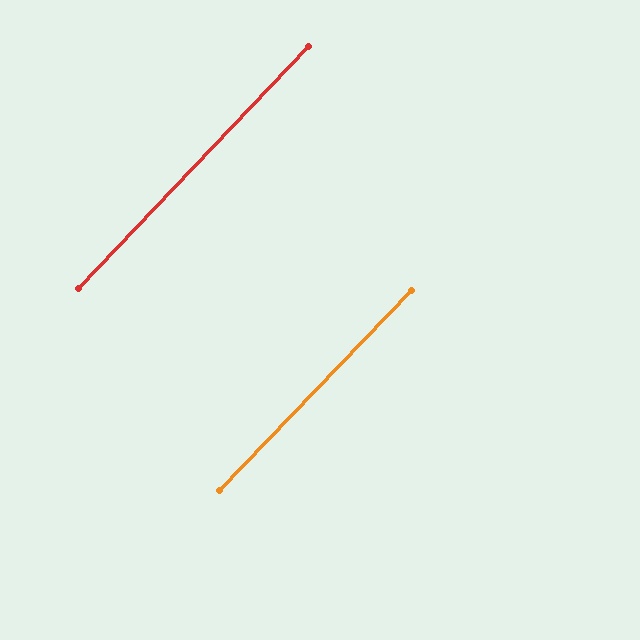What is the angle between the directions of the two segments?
Approximately 0 degrees.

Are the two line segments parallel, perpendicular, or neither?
Parallel — their directions differ by only 0.4°.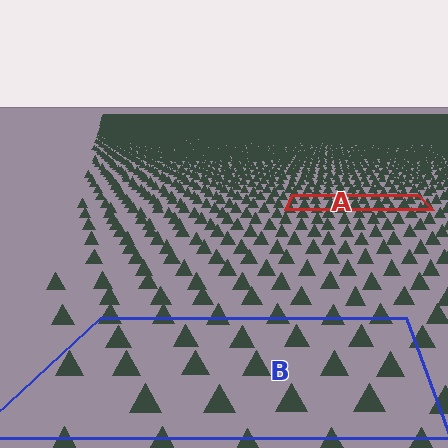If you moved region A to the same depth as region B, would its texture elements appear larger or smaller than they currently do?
They would appear larger. At a closer depth, the same texture elements are projected at a bigger on-screen size.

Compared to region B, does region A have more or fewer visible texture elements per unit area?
Region A has more texture elements per unit area — they are packed more densely because it is farther away.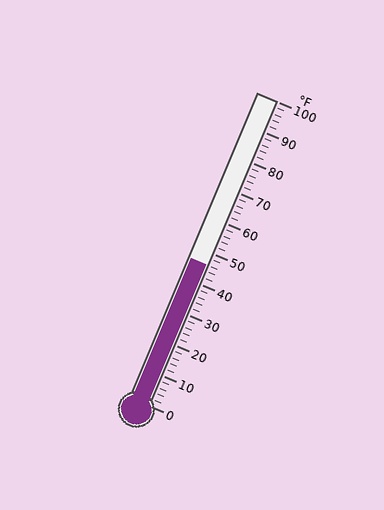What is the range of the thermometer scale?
The thermometer scale ranges from 0°F to 100°F.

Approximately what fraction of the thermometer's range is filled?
The thermometer is filled to approximately 45% of its range.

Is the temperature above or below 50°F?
The temperature is below 50°F.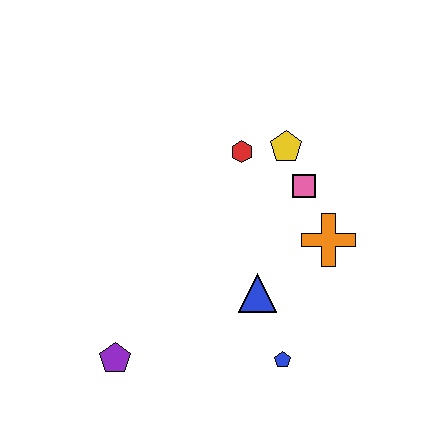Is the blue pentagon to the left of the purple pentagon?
No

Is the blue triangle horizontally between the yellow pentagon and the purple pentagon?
Yes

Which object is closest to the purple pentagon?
The blue triangle is closest to the purple pentagon.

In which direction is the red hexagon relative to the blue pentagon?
The red hexagon is above the blue pentagon.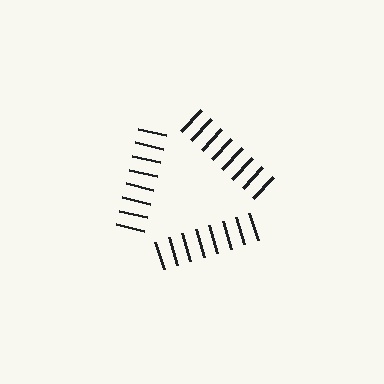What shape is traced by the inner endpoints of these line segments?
An illusory triangle — the line segments terminate on its edges but no continuous stroke is drawn.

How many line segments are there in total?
24 — 8 along each of the 3 edges.